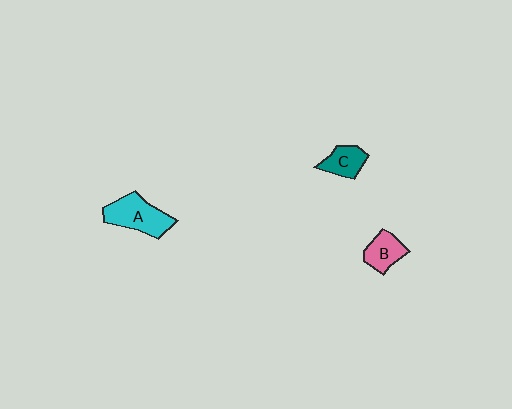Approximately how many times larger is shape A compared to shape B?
Approximately 1.6 times.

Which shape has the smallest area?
Shape C (teal).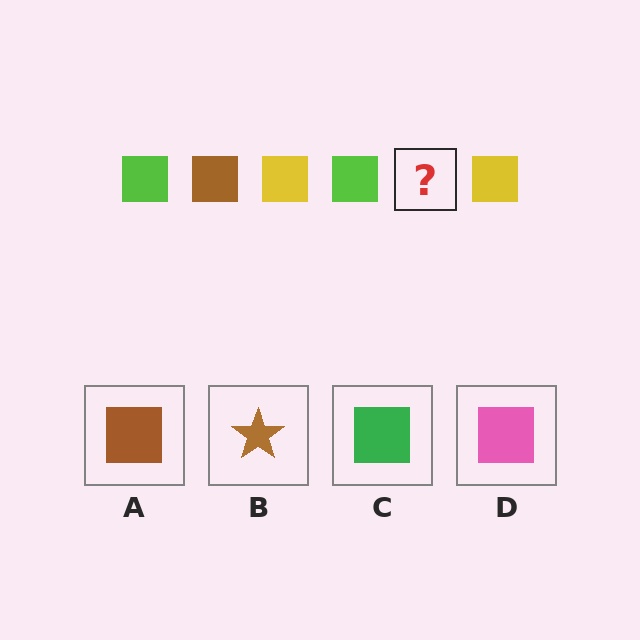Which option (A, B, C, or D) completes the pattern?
A.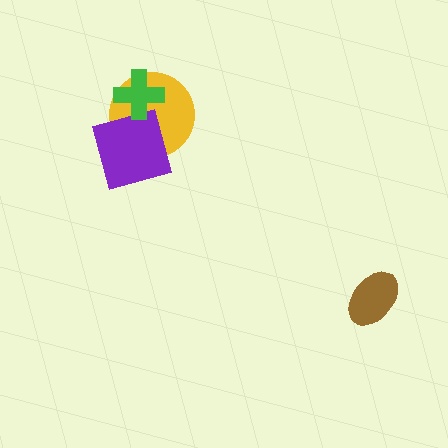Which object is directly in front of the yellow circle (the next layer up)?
The purple diamond is directly in front of the yellow circle.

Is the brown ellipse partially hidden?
No, no other shape covers it.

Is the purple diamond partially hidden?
Yes, it is partially covered by another shape.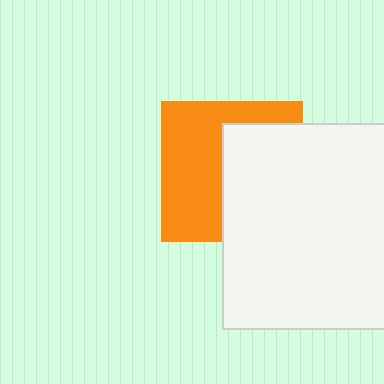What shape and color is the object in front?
The object in front is a white rectangle.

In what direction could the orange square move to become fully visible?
The orange square could move left. That would shift it out from behind the white rectangle entirely.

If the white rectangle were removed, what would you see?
You would see the complete orange square.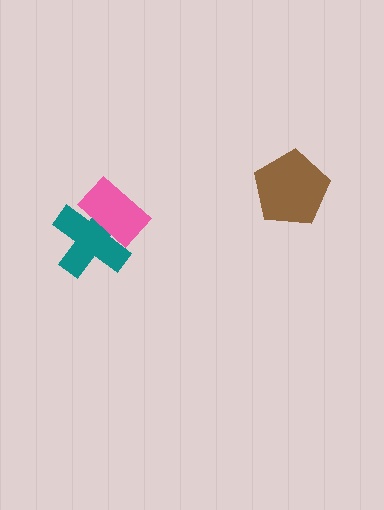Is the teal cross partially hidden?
Yes, it is partially covered by another shape.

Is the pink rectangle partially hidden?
No, no other shape covers it.